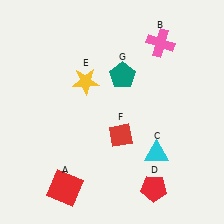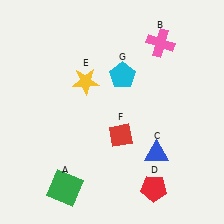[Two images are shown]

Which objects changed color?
A changed from red to green. C changed from cyan to blue. G changed from teal to cyan.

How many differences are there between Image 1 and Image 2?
There are 3 differences between the two images.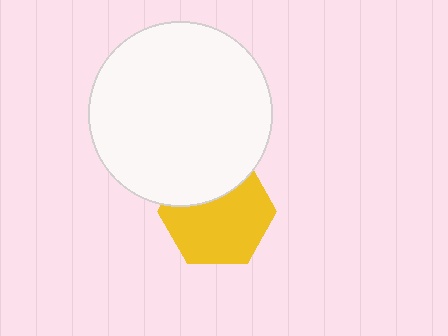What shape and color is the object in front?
The object in front is a white circle.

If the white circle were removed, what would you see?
You would see the complete yellow hexagon.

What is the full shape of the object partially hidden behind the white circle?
The partially hidden object is a yellow hexagon.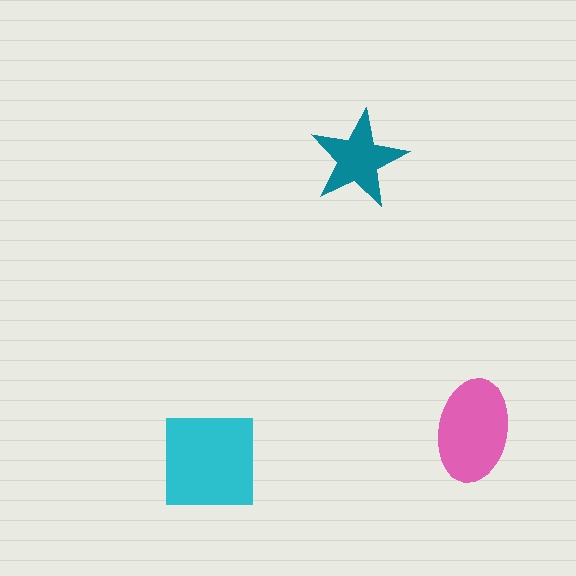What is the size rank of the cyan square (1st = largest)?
1st.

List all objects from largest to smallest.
The cyan square, the pink ellipse, the teal star.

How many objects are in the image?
There are 3 objects in the image.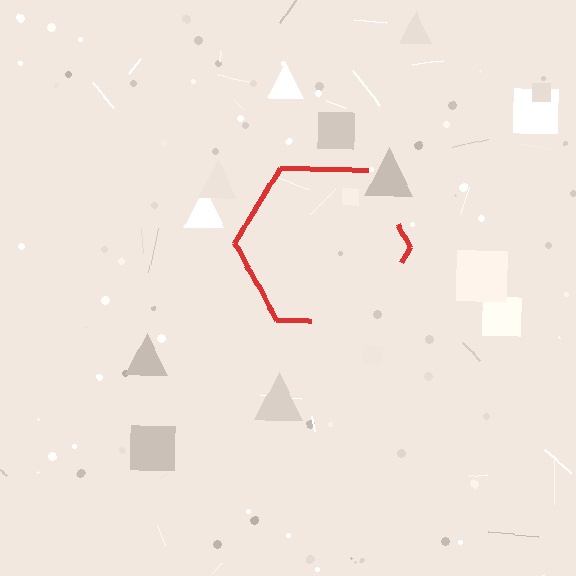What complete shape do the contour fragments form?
The contour fragments form a hexagon.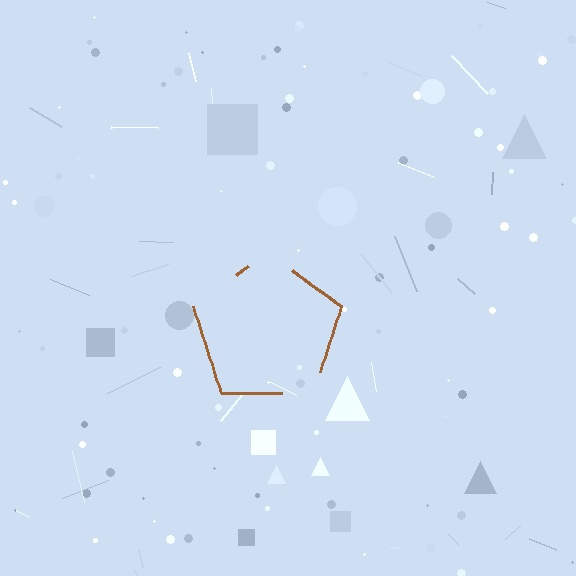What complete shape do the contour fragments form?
The contour fragments form a pentagon.